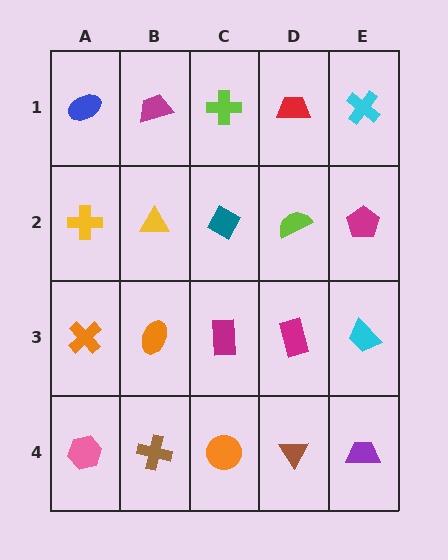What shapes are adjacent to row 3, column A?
A yellow cross (row 2, column A), a pink hexagon (row 4, column A), an orange ellipse (row 3, column B).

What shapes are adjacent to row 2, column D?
A red trapezoid (row 1, column D), a magenta rectangle (row 3, column D), a teal diamond (row 2, column C), a magenta pentagon (row 2, column E).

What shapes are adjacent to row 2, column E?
A cyan cross (row 1, column E), a cyan trapezoid (row 3, column E), a lime semicircle (row 2, column D).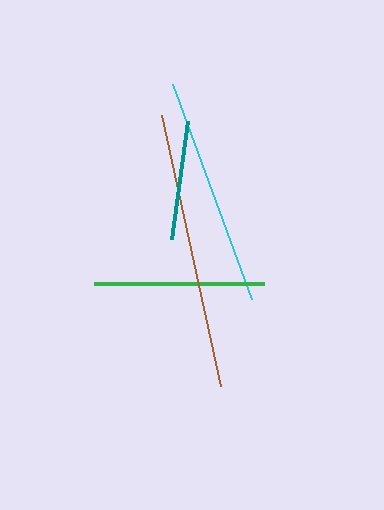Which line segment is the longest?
The brown line is the longest at approximately 278 pixels.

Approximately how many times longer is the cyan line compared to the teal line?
The cyan line is approximately 1.9 times the length of the teal line.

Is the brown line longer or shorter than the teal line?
The brown line is longer than the teal line.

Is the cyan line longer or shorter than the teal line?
The cyan line is longer than the teal line.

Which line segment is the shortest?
The teal line is the shortest at approximately 120 pixels.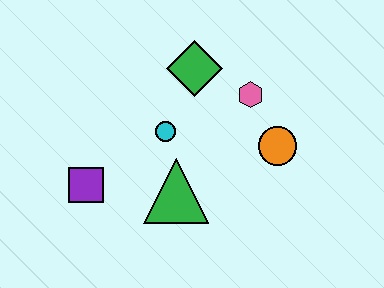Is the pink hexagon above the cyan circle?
Yes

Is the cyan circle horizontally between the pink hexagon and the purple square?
Yes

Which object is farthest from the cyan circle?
The orange circle is farthest from the cyan circle.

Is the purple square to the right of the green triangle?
No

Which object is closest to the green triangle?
The cyan circle is closest to the green triangle.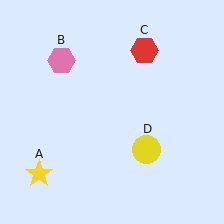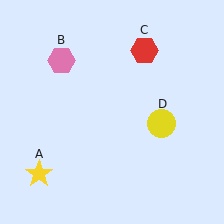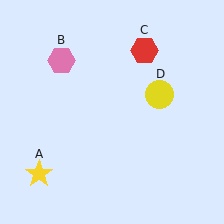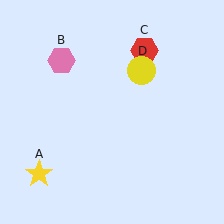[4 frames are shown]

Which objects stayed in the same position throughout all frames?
Yellow star (object A) and pink hexagon (object B) and red hexagon (object C) remained stationary.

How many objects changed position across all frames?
1 object changed position: yellow circle (object D).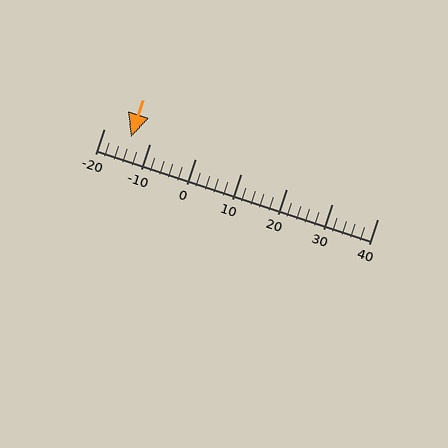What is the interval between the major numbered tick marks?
The major tick marks are spaced 10 units apart.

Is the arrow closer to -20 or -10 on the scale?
The arrow is closer to -10.